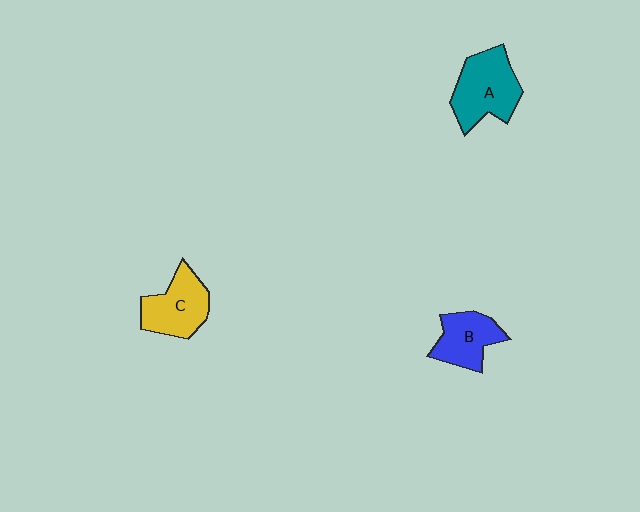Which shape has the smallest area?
Shape B (blue).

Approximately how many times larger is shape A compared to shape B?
Approximately 1.4 times.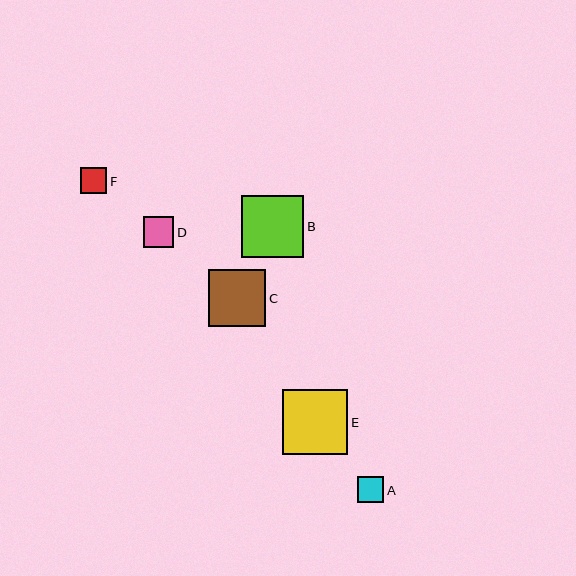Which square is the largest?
Square E is the largest with a size of approximately 65 pixels.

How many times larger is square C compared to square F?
Square C is approximately 2.1 times the size of square F.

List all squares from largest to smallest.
From largest to smallest: E, B, C, D, F, A.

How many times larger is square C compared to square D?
Square C is approximately 1.9 times the size of square D.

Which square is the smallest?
Square A is the smallest with a size of approximately 26 pixels.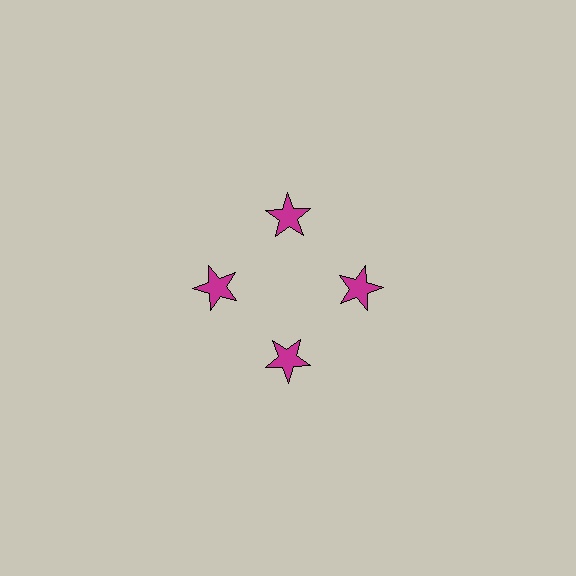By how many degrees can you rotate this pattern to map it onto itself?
The pattern maps onto itself every 90 degrees of rotation.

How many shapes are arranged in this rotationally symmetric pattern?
There are 4 shapes, arranged in 4 groups of 1.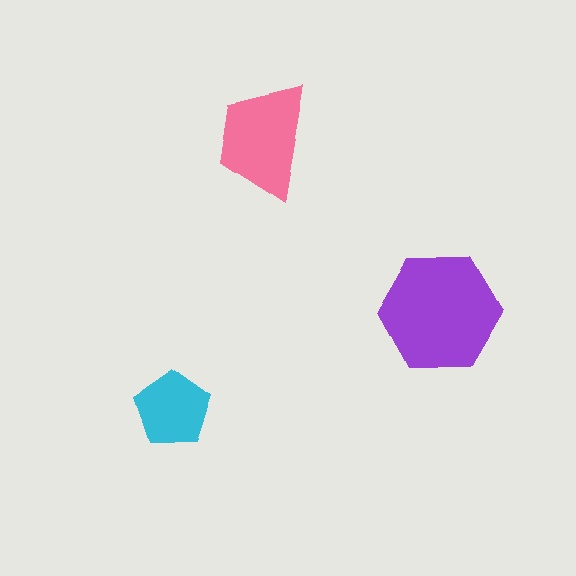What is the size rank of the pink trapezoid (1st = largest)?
2nd.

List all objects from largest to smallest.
The purple hexagon, the pink trapezoid, the cyan pentagon.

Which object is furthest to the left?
The cyan pentagon is leftmost.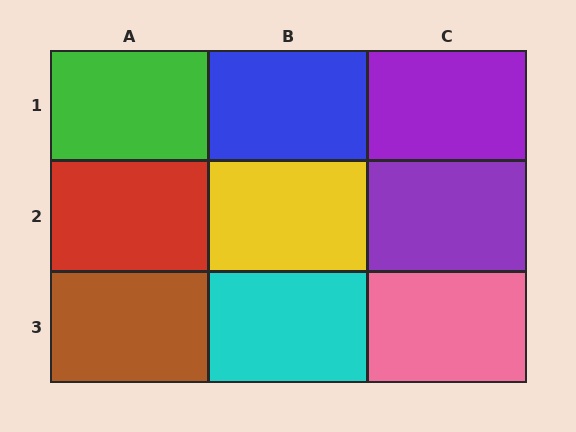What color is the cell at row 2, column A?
Red.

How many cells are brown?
1 cell is brown.